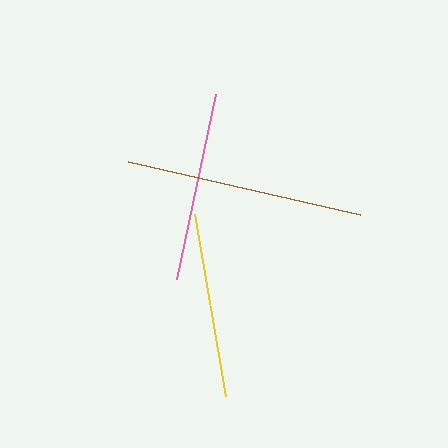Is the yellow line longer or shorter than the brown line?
The brown line is longer than the yellow line.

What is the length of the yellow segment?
The yellow segment is approximately 185 pixels long.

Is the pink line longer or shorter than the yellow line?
The pink line is longer than the yellow line.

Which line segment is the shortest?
The yellow line is the shortest at approximately 185 pixels.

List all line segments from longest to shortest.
From longest to shortest: brown, pink, yellow.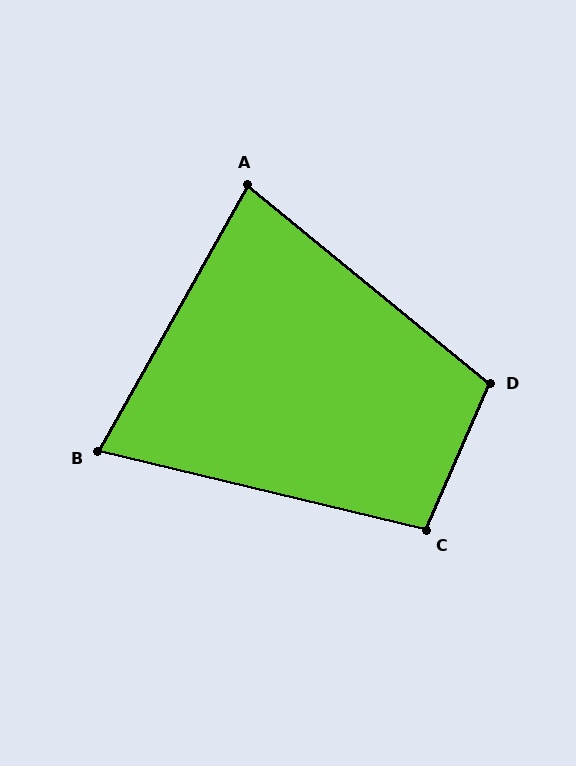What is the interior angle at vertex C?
Approximately 100 degrees (obtuse).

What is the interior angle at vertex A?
Approximately 80 degrees (acute).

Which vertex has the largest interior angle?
D, at approximately 106 degrees.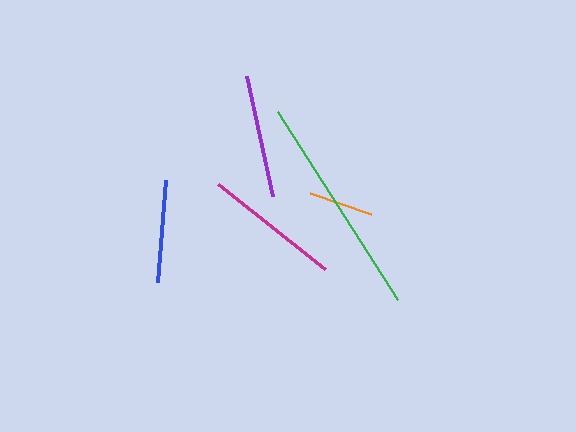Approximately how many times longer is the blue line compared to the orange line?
The blue line is approximately 1.6 times the length of the orange line.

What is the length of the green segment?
The green segment is approximately 223 pixels long.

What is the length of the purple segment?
The purple segment is approximately 123 pixels long.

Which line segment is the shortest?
The orange line is the shortest at approximately 65 pixels.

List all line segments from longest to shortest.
From longest to shortest: green, magenta, purple, blue, orange.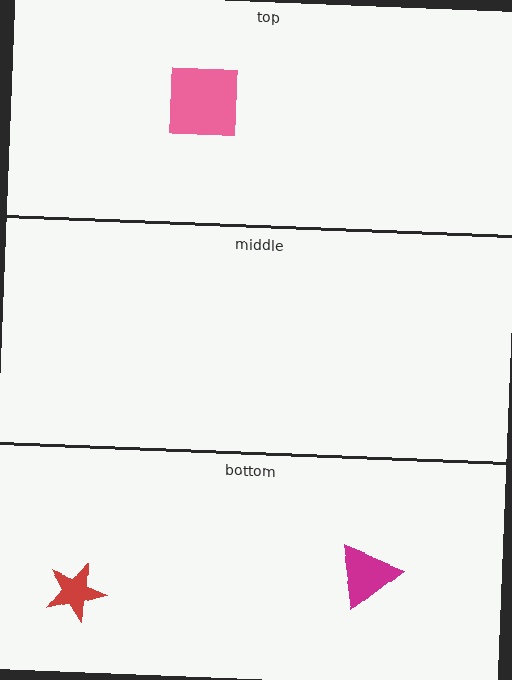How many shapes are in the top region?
1.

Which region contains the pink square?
The top region.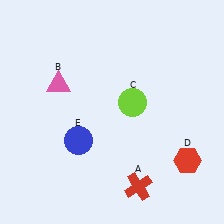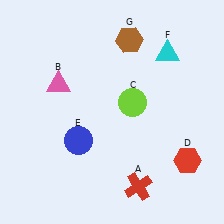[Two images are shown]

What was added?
A cyan triangle (F), a brown hexagon (G) were added in Image 2.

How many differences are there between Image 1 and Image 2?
There are 2 differences between the two images.